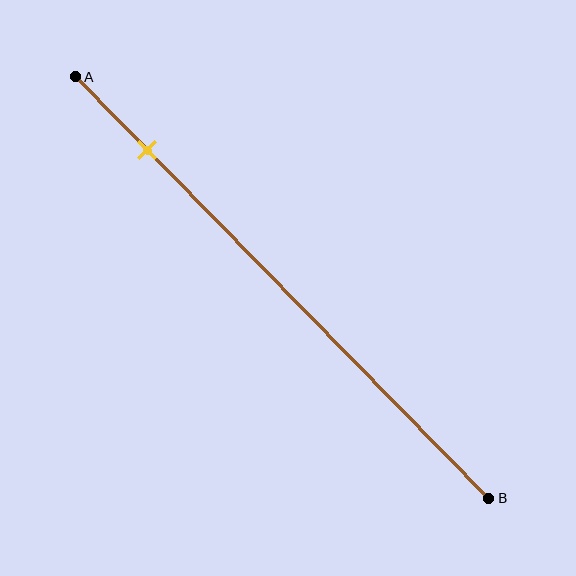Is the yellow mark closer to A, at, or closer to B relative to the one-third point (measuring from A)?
The yellow mark is closer to point A than the one-third point of segment AB.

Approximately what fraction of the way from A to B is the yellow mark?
The yellow mark is approximately 15% of the way from A to B.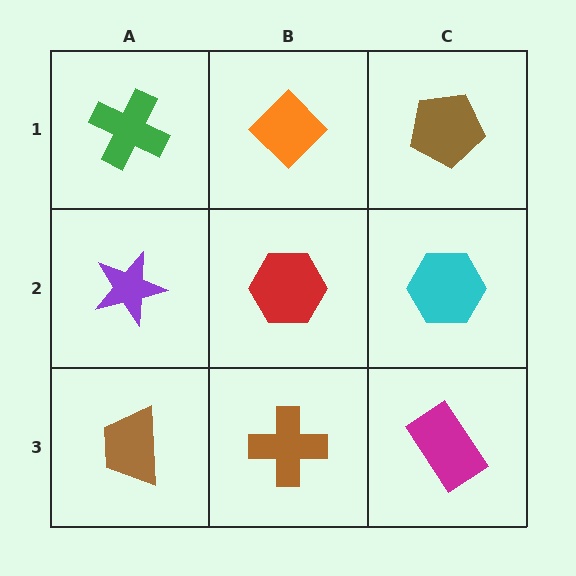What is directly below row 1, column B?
A red hexagon.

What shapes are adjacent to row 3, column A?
A purple star (row 2, column A), a brown cross (row 3, column B).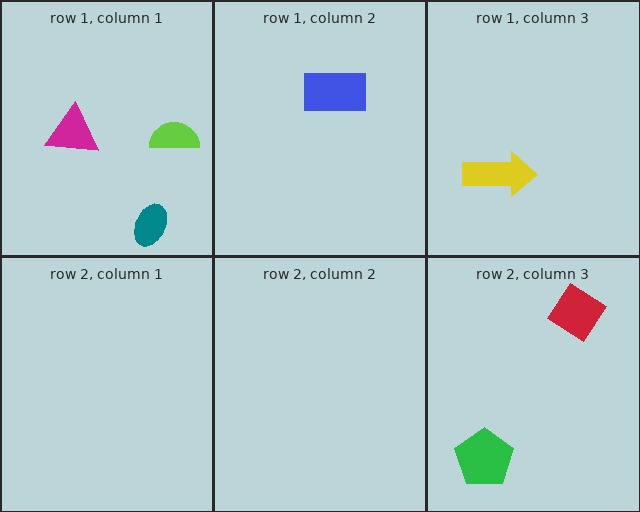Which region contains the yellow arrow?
The row 1, column 3 region.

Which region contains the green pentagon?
The row 2, column 3 region.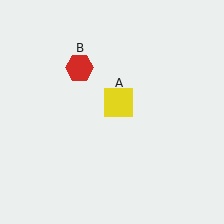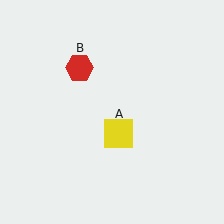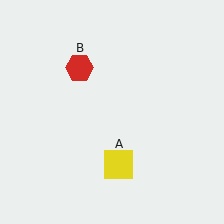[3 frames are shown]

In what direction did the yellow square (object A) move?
The yellow square (object A) moved down.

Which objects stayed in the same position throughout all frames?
Red hexagon (object B) remained stationary.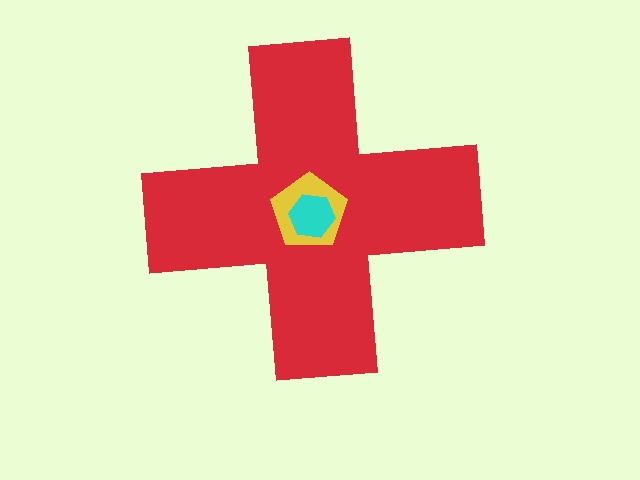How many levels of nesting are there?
3.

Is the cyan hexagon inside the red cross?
Yes.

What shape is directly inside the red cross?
The yellow pentagon.